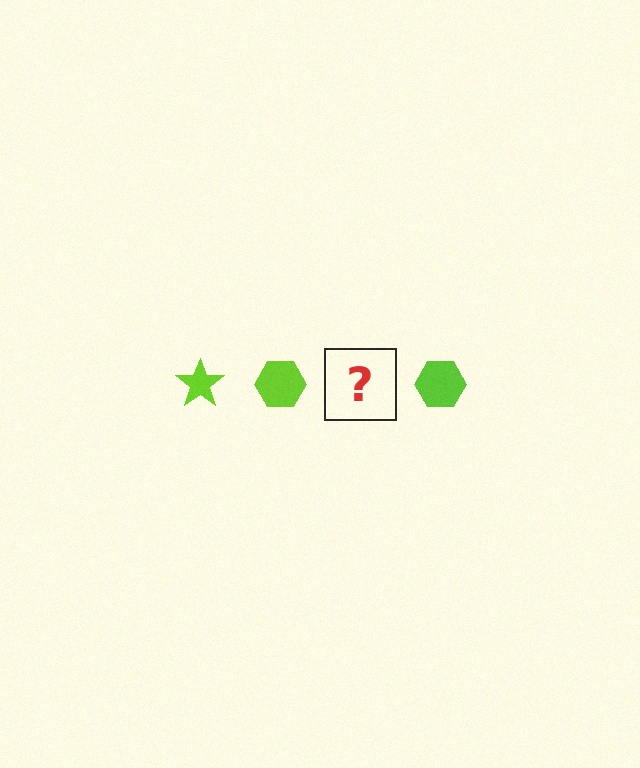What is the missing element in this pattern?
The missing element is a lime star.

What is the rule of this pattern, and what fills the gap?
The rule is that the pattern cycles through star, hexagon shapes in lime. The gap should be filled with a lime star.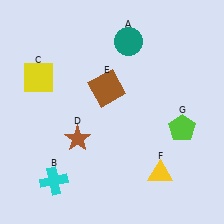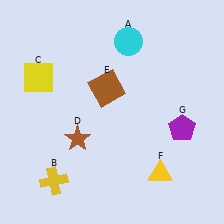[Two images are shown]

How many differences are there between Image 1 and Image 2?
There are 3 differences between the two images.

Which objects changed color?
A changed from teal to cyan. B changed from cyan to yellow. G changed from lime to purple.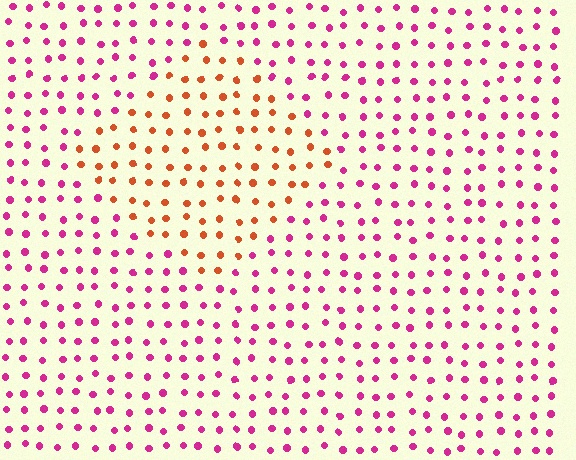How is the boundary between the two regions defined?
The boundary is defined purely by a slight shift in hue (about 53 degrees). Spacing, size, and orientation are identical on both sides.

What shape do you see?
I see a diamond.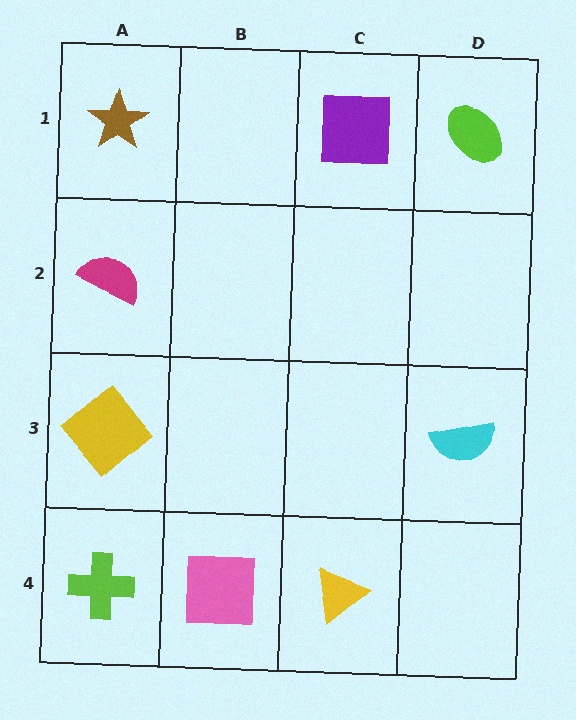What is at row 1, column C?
A purple square.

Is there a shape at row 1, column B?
No, that cell is empty.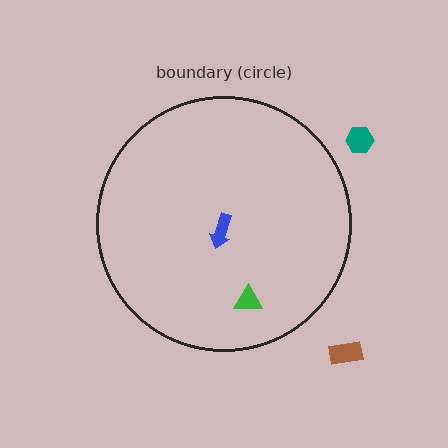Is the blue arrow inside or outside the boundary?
Inside.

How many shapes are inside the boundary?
2 inside, 2 outside.